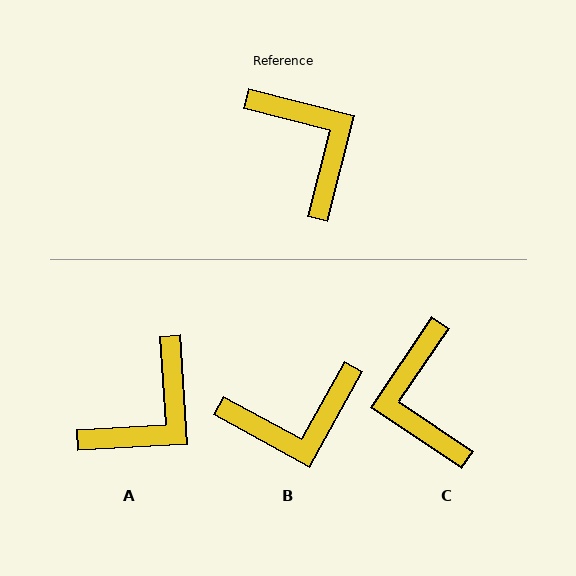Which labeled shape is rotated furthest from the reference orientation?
C, about 160 degrees away.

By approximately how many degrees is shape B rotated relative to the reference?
Approximately 104 degrees clockwise.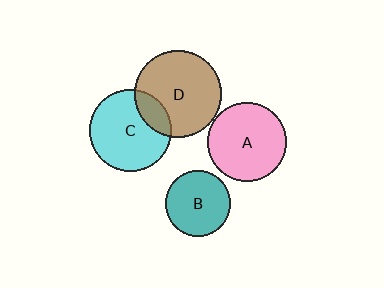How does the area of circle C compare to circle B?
Approximately 1.6 times.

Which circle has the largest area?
Circle D (brown).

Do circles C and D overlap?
Yes.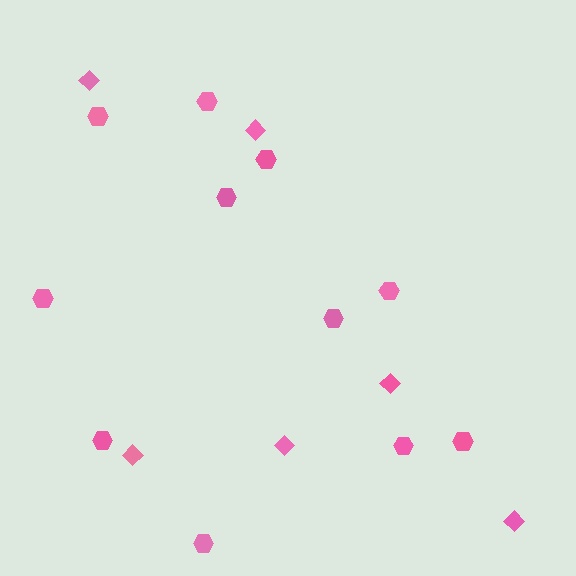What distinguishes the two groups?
There are 2 groups: one group of hexagons (11) and one group of diamonds (6).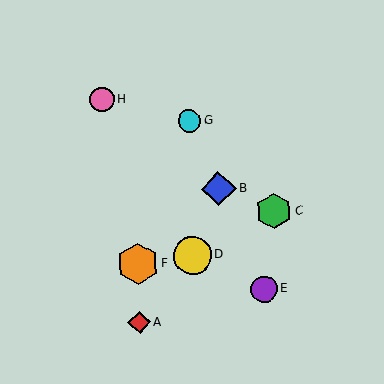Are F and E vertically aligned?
No, F is at x≈137 and E is at x≈264.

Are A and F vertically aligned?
Yes, both are at x≈139.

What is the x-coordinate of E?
Object E is at x≈264.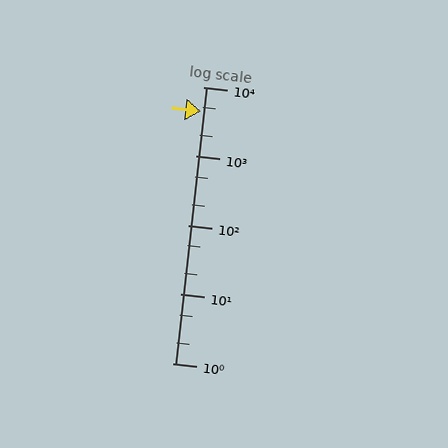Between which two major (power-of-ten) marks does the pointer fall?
The pointer is between 1000 and 10000.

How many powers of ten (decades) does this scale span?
The scale spans 4 decades, from 1 to 10000.